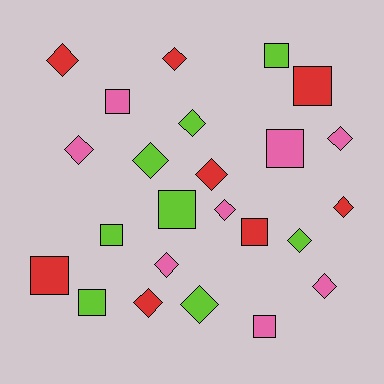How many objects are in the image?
There are 24 objects.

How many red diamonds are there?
There are 5 red diamonds.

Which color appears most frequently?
Red, with 8 objects.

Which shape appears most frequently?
Diamond, with 14 objects.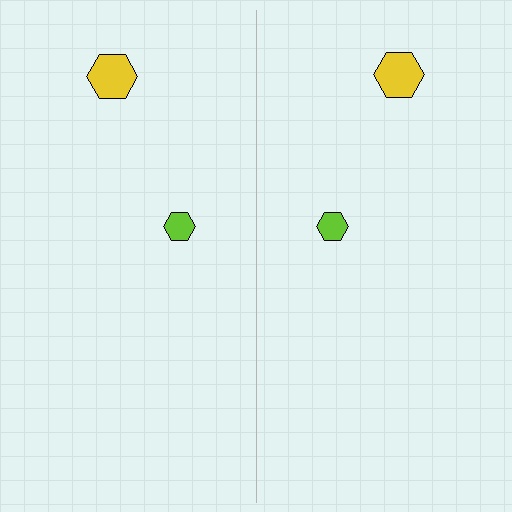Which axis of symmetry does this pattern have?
The pattern has a vertical axis of symmetry running through the center of the image.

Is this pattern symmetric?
Yes, this pattern has bilateral (reflection) symmetry.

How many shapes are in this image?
There are 4 shapes in this image.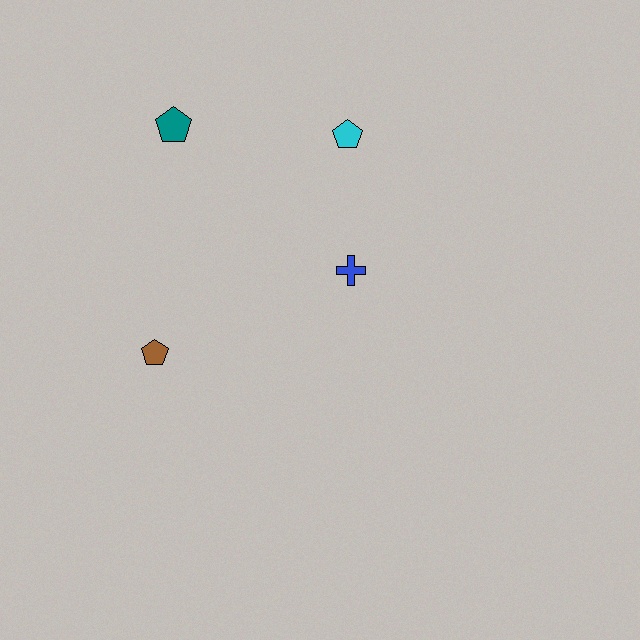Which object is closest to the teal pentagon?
The cyan pentagon is closest to the teal pentagon.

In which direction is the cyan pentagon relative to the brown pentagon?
The cyan pentagon is above the brown pentagon.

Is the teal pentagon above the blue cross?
Yes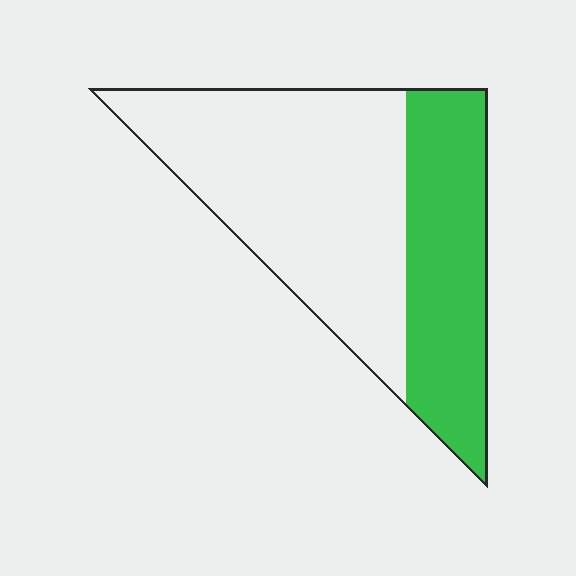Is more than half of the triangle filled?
No.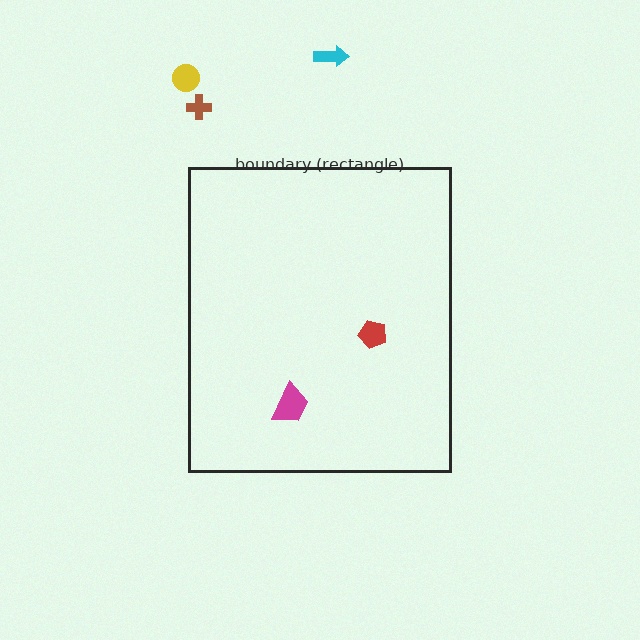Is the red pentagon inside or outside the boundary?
Inside.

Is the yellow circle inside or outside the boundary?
Outside.